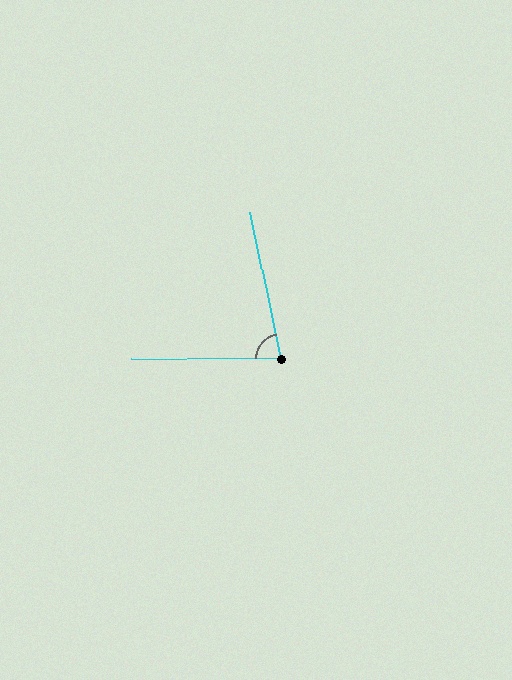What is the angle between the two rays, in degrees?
Approximately 78 degrees.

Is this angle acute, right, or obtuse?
It is acute.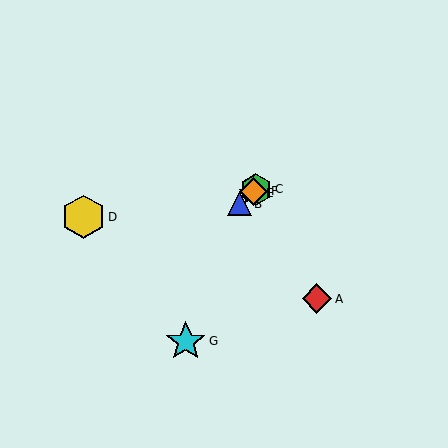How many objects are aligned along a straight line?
4 objects (B, C, E, F) are aligned along a straight line.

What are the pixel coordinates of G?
Object G is at (186, 341).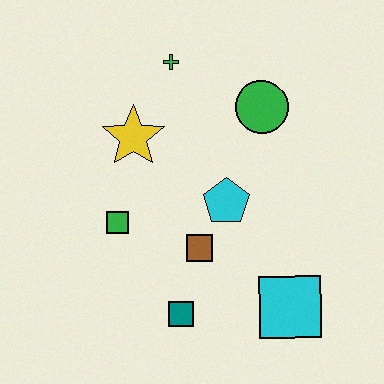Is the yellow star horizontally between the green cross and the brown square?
No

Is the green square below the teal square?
No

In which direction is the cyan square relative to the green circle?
The cyan square is below the green circle.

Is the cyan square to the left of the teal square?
No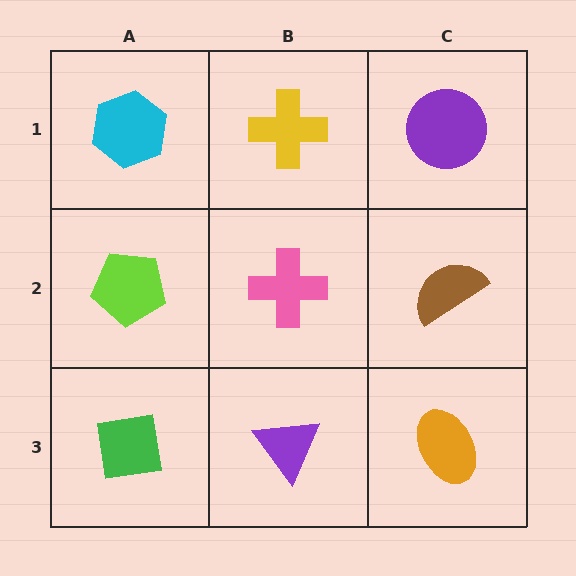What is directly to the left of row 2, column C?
A pink cross.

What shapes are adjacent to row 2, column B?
A yellow cross (row 1, column B), a purple triangle (row 3, column B), a lime pentagon (row 2, column A), a brown semicircle (row 2, column C).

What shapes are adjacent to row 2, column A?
A cyan hexagon (row 1, column A), a green square (row 3, column A), a pink cross (row 2, column B).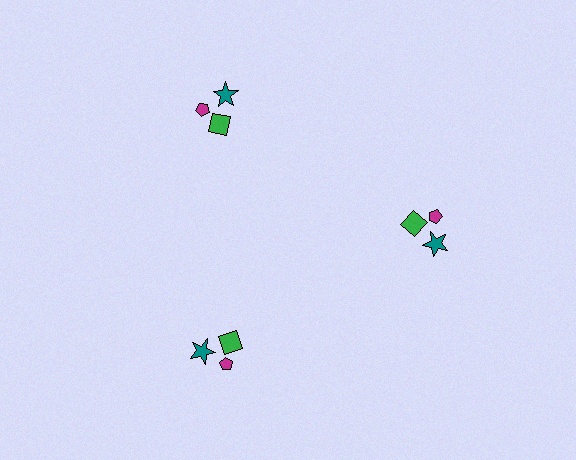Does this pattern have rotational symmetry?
Yes, this pattern has 3-fold rotational symmetry. It looks the same after rotating 120 degrees around the center.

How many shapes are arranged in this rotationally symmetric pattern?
There are 9 shapes, arranged in 3 groups of 3.